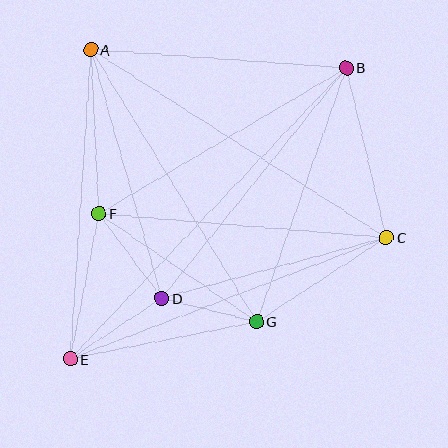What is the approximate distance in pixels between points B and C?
The distance between B and C is approximately 174 pixels.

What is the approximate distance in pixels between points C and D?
The distance between C and D is approximately 233 pixels.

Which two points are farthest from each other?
Points B and E are farthest from each other.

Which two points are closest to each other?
Points D and G are closest to each other.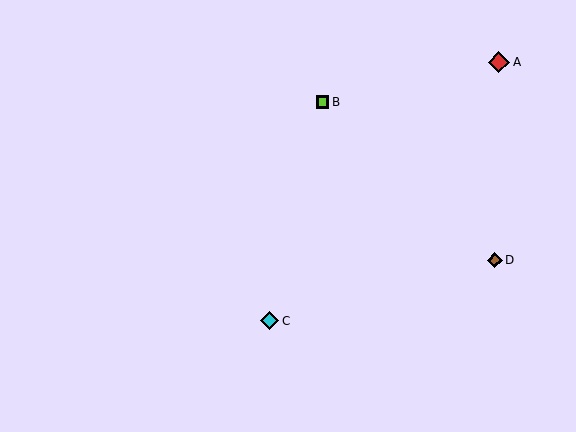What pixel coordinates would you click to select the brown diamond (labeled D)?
Click at (495, 260) to select the brown diamond D.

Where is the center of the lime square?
The center of the lime square is at (323, 102).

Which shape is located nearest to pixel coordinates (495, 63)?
The red diamond (labeled A) at (499, 62) is nearest to that location.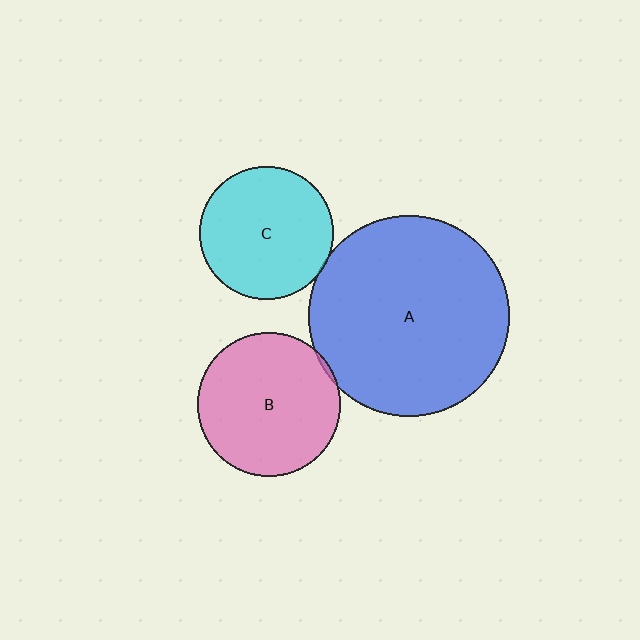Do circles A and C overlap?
Yes.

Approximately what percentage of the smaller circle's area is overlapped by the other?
Approximately 5%.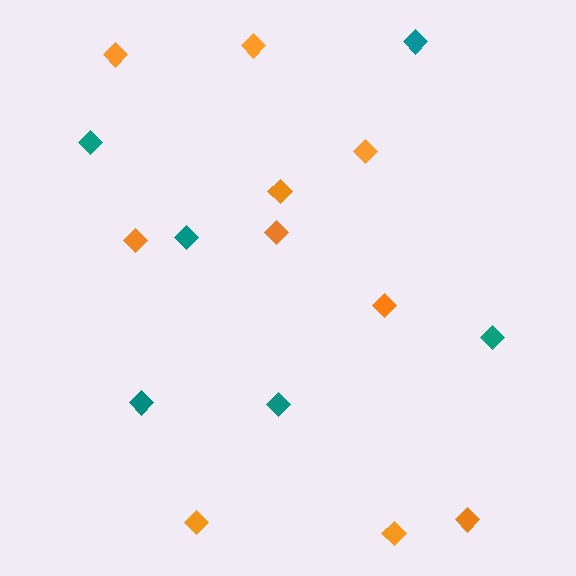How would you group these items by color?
There are 2 groups: one group of orange diamonds (10) and one group of teal diamonds (6).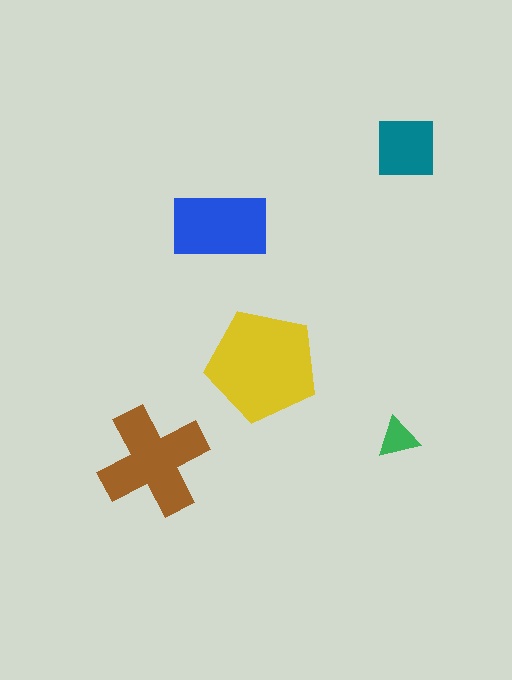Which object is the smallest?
The green triangle.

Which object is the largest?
The yellow pentagon.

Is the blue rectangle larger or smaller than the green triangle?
Larger.